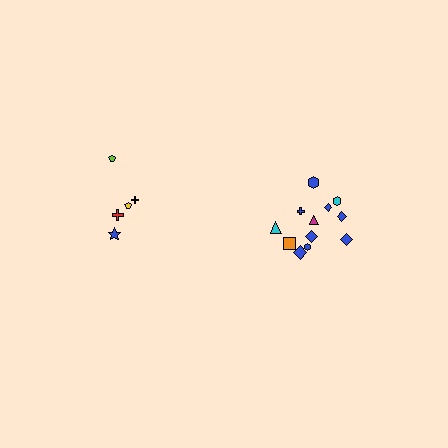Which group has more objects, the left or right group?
The right group.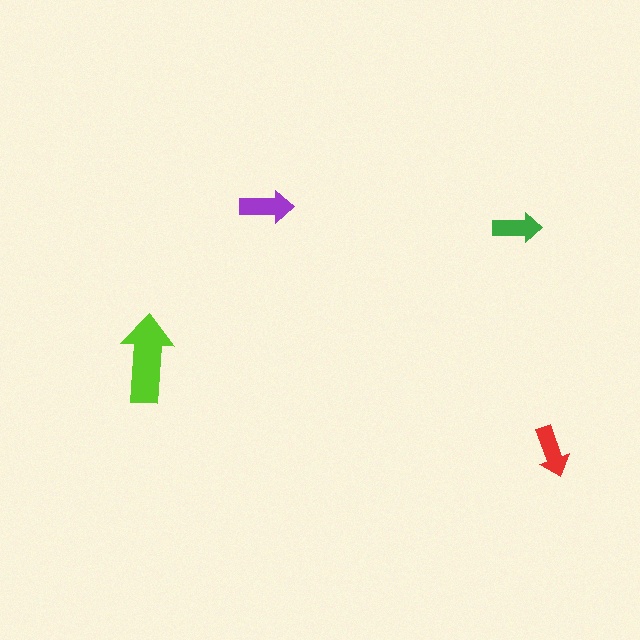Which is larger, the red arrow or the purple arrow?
The purple one.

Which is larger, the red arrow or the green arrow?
The red one.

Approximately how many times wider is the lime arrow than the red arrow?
About 1.5 times wider.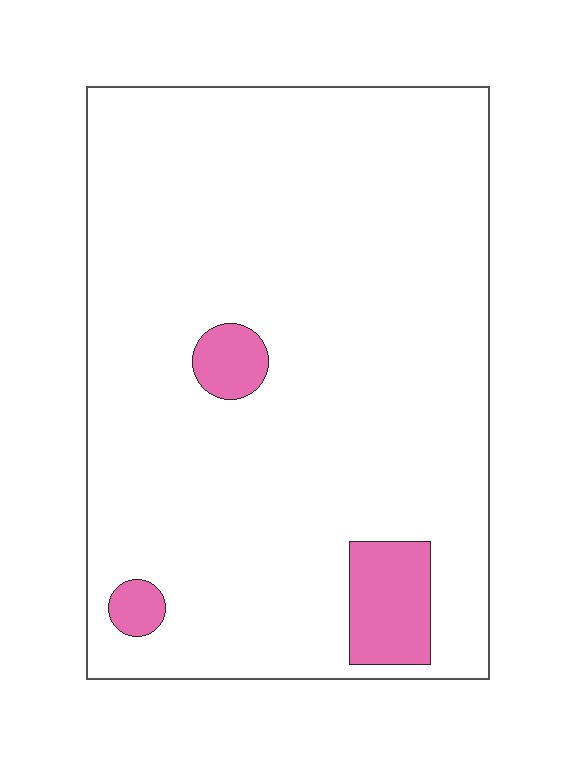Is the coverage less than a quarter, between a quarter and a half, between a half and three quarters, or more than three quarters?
Less than a quarter.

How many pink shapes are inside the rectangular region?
3.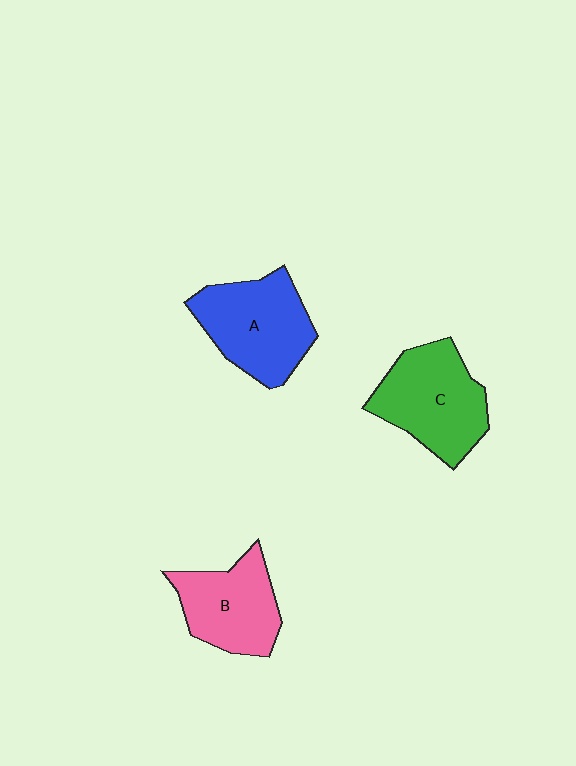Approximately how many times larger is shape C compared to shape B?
Approximately 1.2 times.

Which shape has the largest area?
Shape C (green).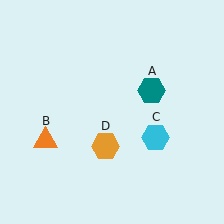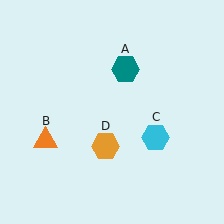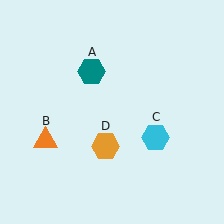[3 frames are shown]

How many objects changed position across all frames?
1 object changed position: teal hexagon (object A).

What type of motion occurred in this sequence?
The teal hexagon (object A) rotated counterclockwise around the center of the scene.